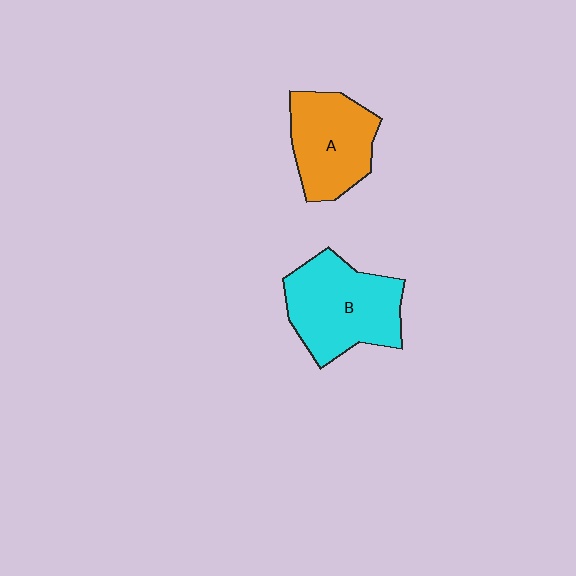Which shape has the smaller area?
Shape A (orange).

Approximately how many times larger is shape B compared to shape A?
Approximately 1.2 times.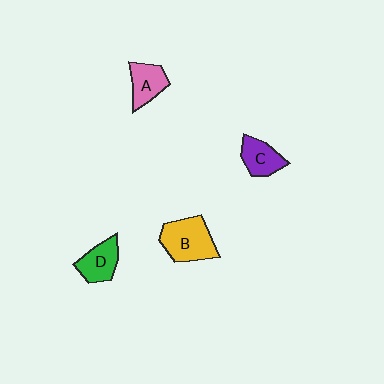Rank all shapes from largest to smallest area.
From largest to smallest: B (yellow), D (green), A (pink), C (purple).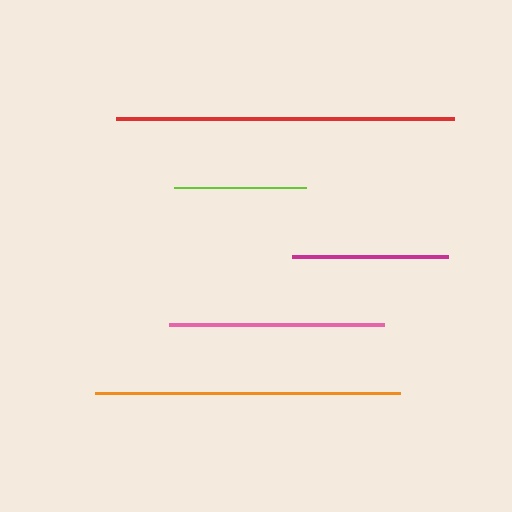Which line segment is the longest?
The red line is the longest at approximately 338 pixels.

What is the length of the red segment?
The red segment is approximately 338 pixels long.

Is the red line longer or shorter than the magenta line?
The red line is longer than the magenta line.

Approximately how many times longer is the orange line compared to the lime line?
The orange line is approximately 2.3 times the length of the lime line.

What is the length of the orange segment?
The orange segment is approximately 306 pixels long.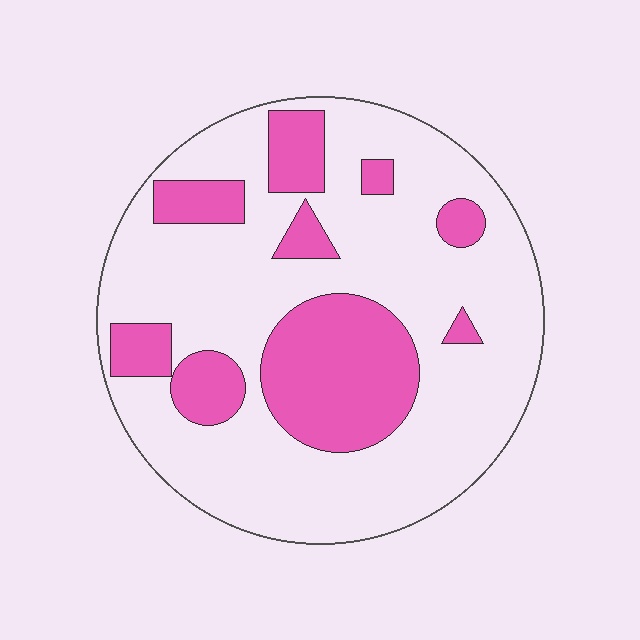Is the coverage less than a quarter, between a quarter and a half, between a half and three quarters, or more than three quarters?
Between a quarter and a half.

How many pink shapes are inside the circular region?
9.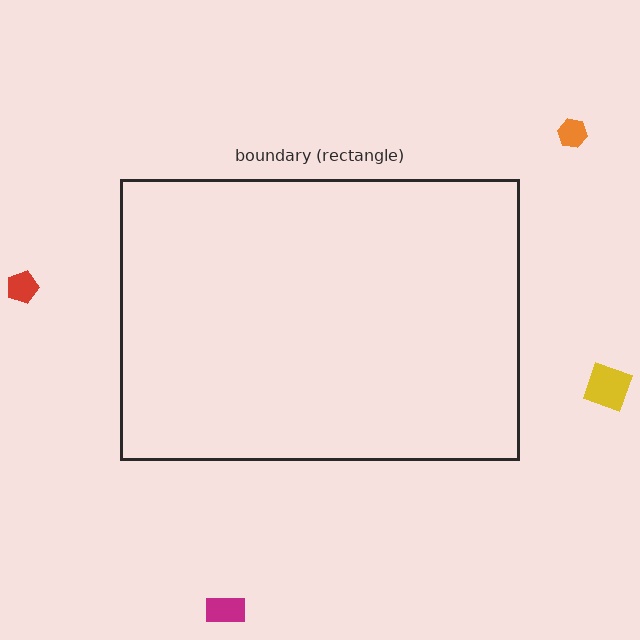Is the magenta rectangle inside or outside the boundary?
Outside.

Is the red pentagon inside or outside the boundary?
Outside.